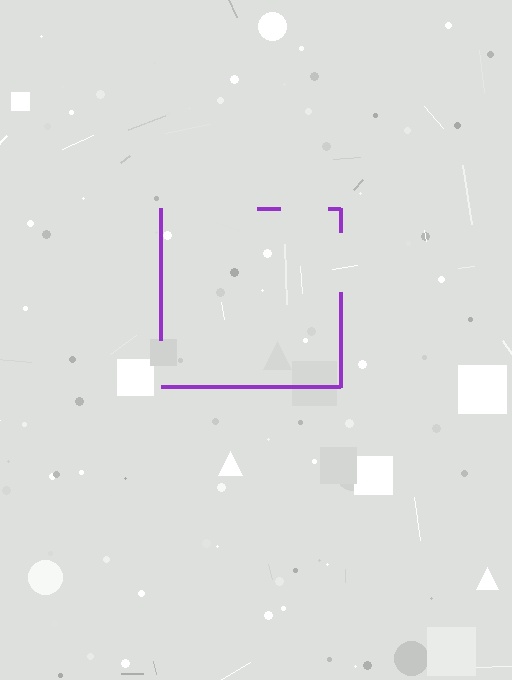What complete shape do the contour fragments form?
The contour fragments form a square.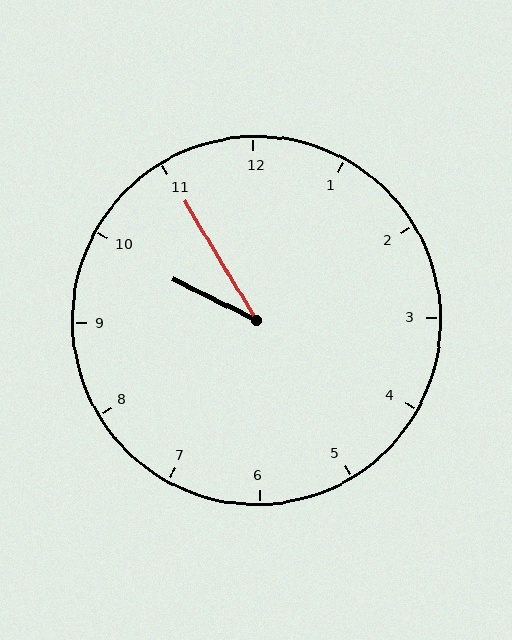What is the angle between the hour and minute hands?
Approximately 32 degrees.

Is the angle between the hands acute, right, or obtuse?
It is acute.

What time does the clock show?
9:55.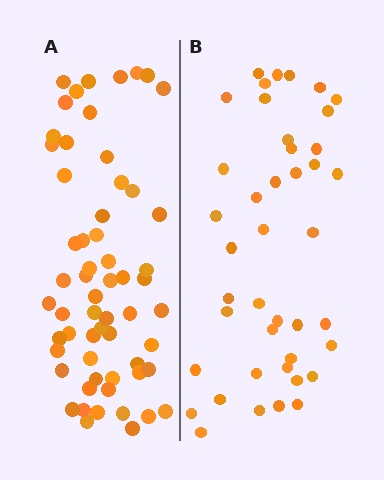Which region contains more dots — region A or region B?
Region A (the left region) has more dots.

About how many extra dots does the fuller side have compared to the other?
Region A has approximately 20 more dots than region B.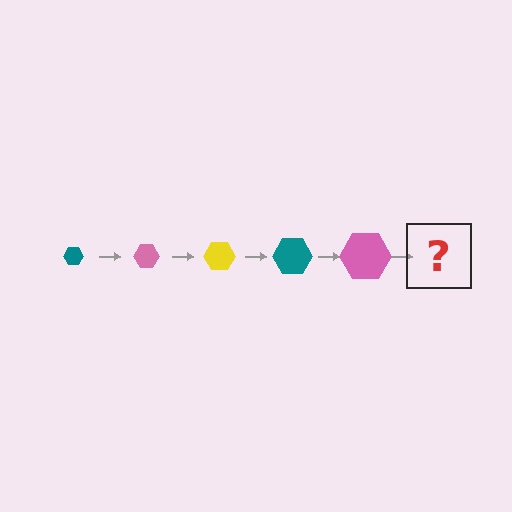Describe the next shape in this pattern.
It should be a yellow hexagon, larger than the previous one.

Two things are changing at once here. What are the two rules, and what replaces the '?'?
The two rules are that the hexagon grows larger each step and the color cycles through teal, pink, and yellow. The '?' should be a yellow hexagon, larger than the previous one.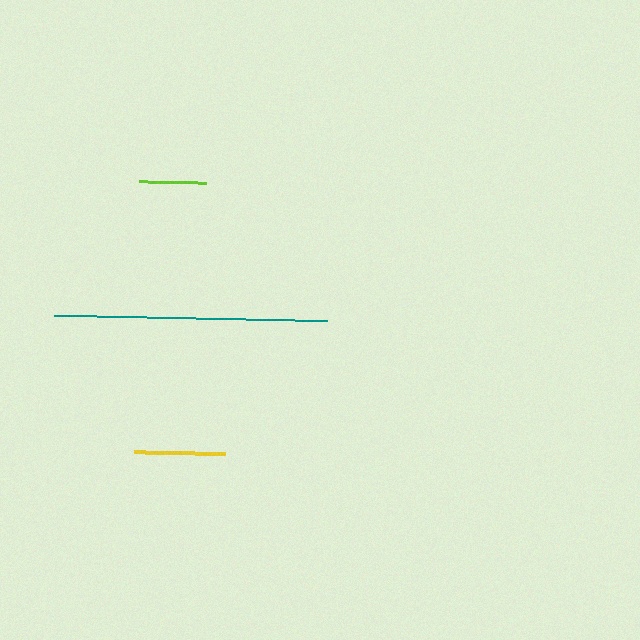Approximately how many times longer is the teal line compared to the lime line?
The teal line is approximately 4.0 times the length of the lime line.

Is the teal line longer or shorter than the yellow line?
The teal line is longer than the yellow line.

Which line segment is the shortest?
The lime line is the shortest at approximately 68 pixels.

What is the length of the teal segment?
The teal segment is approximately 273 pixels long.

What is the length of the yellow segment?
The yellow segment is approximately 91 pixels long.